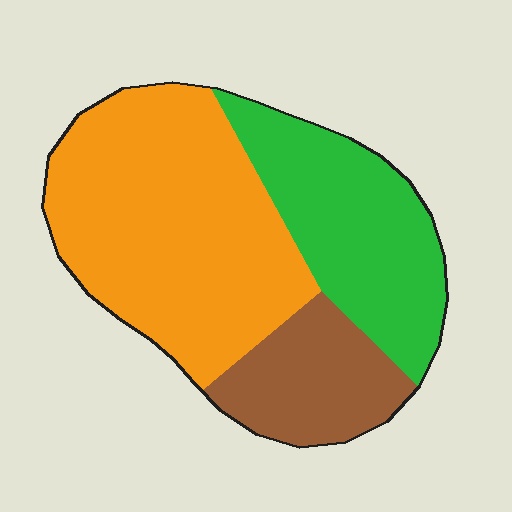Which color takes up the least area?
Brown, at roughly 20%.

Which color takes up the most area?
Orange, at roughly 50%.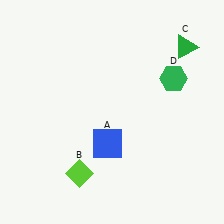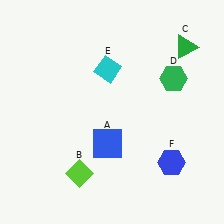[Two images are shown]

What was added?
A cyan diamond (E), a blue hexagon (F) were added in Image 2.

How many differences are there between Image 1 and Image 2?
There are 2 differences between the two images.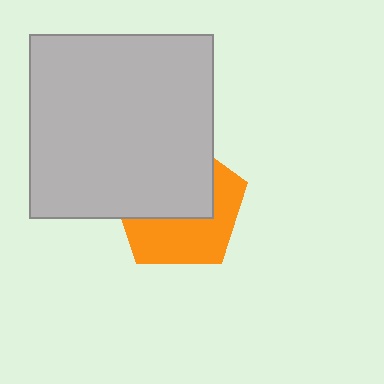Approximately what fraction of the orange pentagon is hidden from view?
Roughly 53% of the orange pentagon is hidden behind the light gray square.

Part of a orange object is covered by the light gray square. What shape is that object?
It is a pentagon.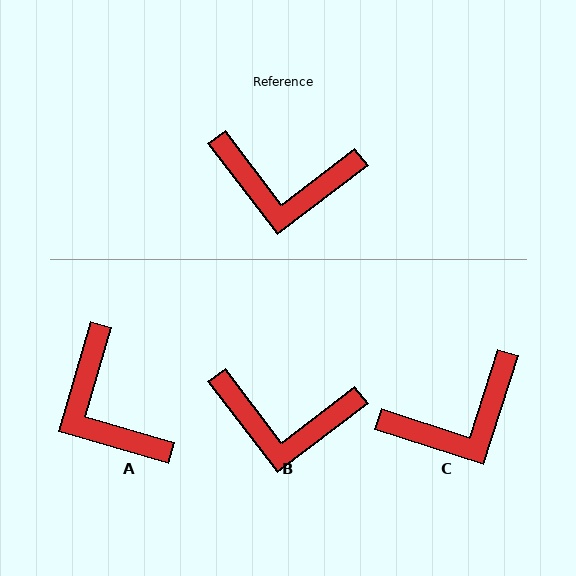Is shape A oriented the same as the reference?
No, it is off by about 53 degrees.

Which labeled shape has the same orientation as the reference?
B.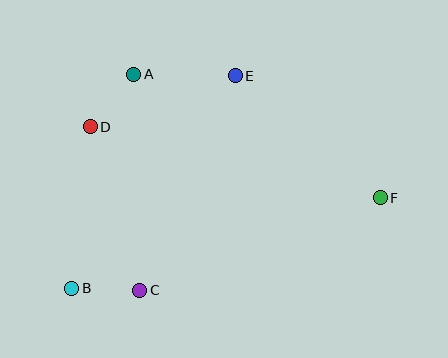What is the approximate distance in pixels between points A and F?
The distance between A and F is approximately 276 pixels.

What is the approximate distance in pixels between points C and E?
The distance between C and E is approximately 235 pixels.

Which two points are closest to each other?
Points B and C are closest to each other.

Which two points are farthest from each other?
Points B and F are farthest from each other.